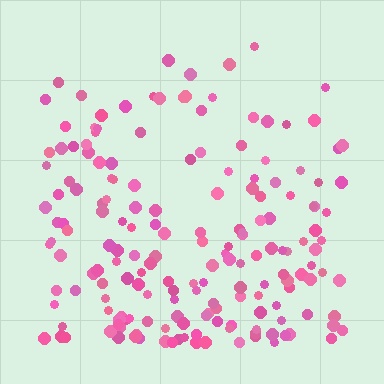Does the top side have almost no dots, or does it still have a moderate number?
Still a moderate number, just noticeably fewer than the bottom.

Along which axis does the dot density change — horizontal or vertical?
Vertical.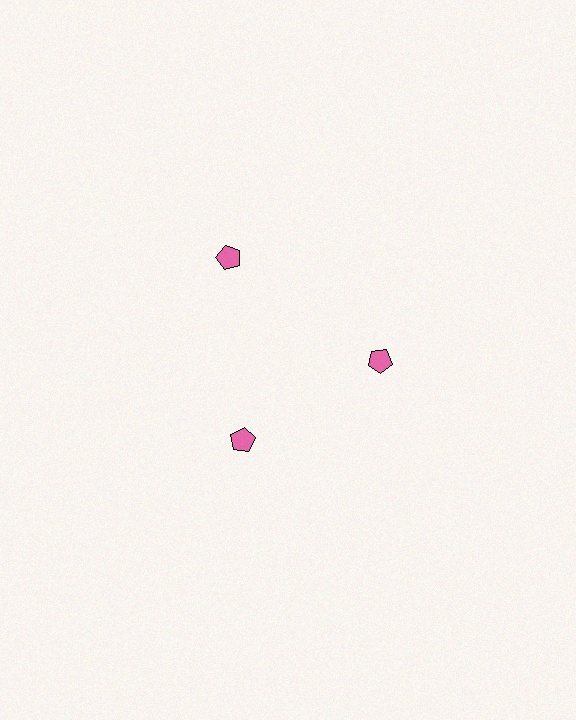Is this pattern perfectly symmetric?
No. The 3 pink pentagons are arranged in a ring, but one element near the 11 o'clock position is pushed outward from the center, breaking the 3-fold rotational symmetry.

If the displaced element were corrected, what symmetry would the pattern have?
It would have 3-fold rotational symmetry — the pattern would map onto itself every 120 degrees.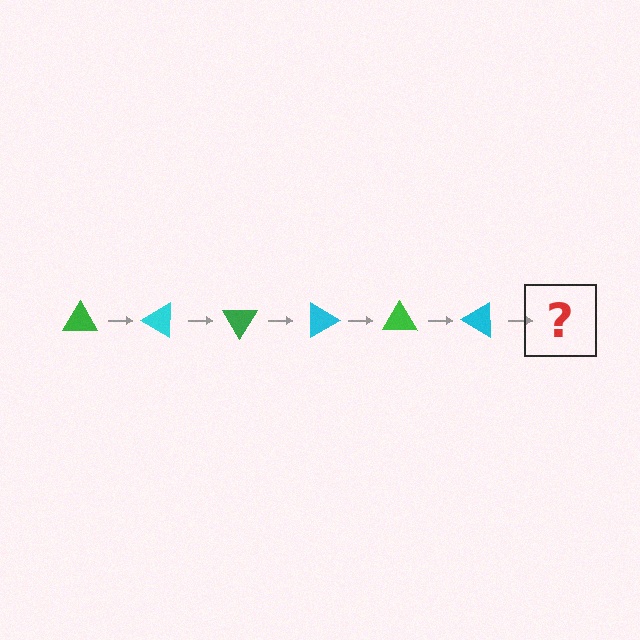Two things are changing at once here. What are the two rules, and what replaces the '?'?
The two rules are that it rotates 30 degrees each step and the color cycles through green and cyan. The '?' should be a green triangle, rotated 180 degrees from the start.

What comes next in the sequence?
The next element should be a green triangle, rotated 180 degrees from the start.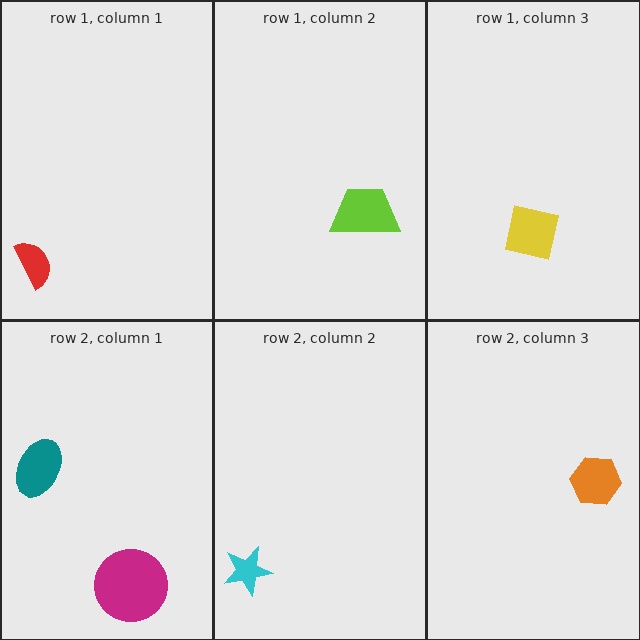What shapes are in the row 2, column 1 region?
The teal ellipse, the magenta circle.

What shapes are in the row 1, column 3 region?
The yellow square.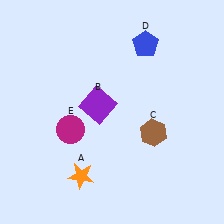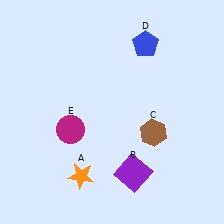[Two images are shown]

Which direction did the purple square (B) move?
The purple square (B) moved down.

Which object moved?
The purple square (B) moved down.